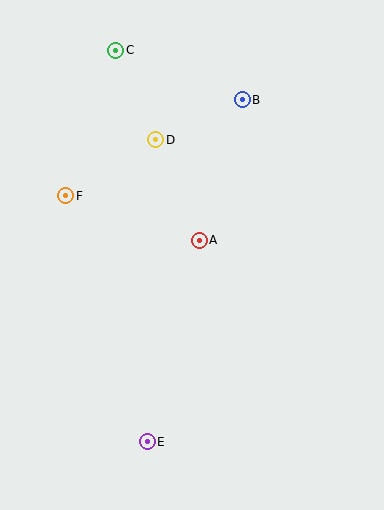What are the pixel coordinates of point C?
Point C is at (116, 50).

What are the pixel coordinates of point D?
Point D is at (156, 140).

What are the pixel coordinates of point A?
Point A is at (199, 240).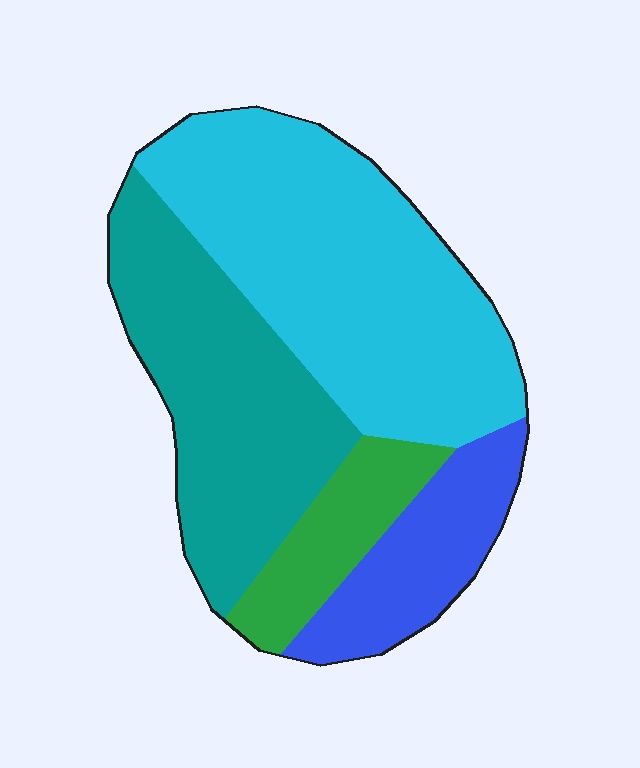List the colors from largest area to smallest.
From largest to smallest: cyan, teal, blue, green.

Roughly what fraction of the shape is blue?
Blue covers around 15% of the shape.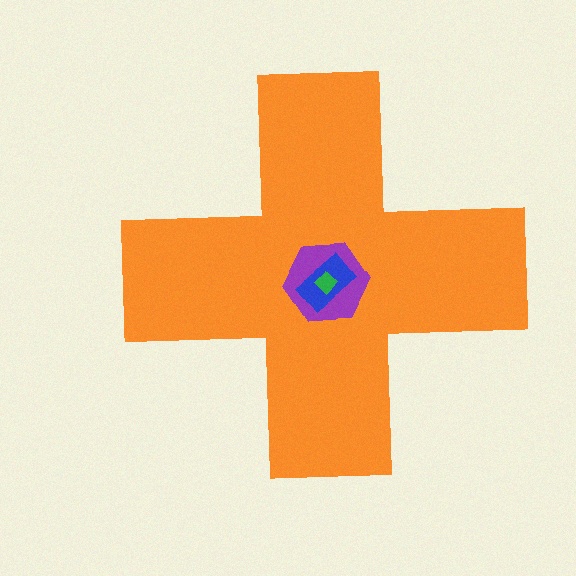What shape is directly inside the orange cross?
The purple hexagon.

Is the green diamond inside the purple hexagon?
Yes.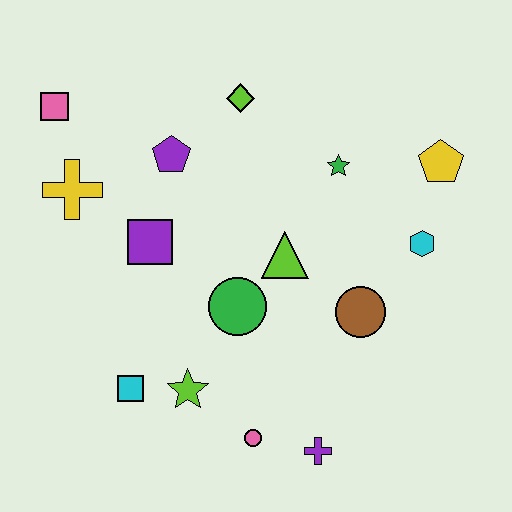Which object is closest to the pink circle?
The purple cross is closest to the pink circle.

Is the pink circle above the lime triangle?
No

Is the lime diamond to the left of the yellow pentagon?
Yes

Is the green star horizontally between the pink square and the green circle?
No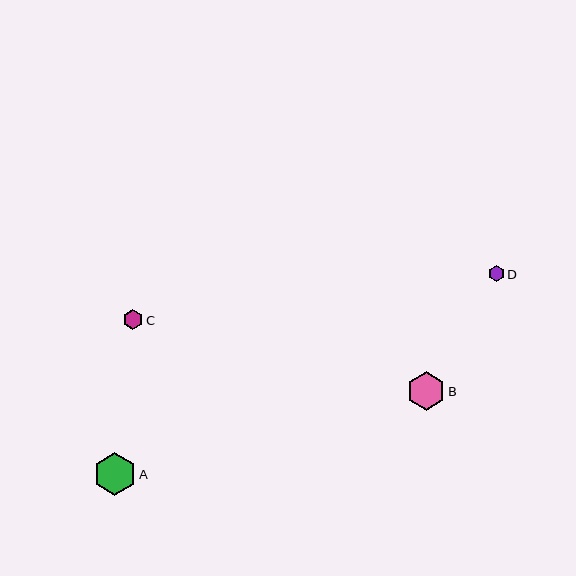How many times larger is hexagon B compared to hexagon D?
Hexagon B is approximately 2.4 times the size of hexagon D.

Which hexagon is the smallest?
Hexagon D is the smallest with a size of approximately 16 pixels.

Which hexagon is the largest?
Hexagon A is the largest with a size of approximately 43 pixels.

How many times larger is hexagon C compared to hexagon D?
Hexagon C is approximately 1.2 times the size of hexagon D.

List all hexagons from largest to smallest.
From largest to smallest: A, B, C, D.